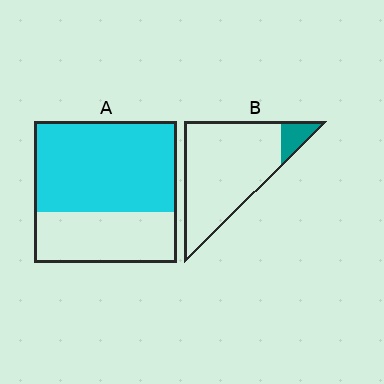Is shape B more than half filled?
No.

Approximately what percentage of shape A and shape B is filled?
A is approximately 65% and B is approximately 10%.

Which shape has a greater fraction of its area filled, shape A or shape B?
Shape A.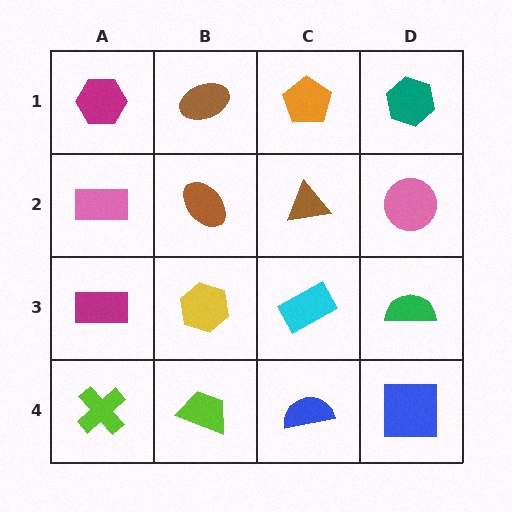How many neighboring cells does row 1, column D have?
2.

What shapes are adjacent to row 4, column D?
A green semicircle (row 3, column D), a blue semicircle (row 4, column C).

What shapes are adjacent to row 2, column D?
A teal hexagon (row 1, column D), a green semicircle (row 3, column D), a brown triangle (row 2, column C).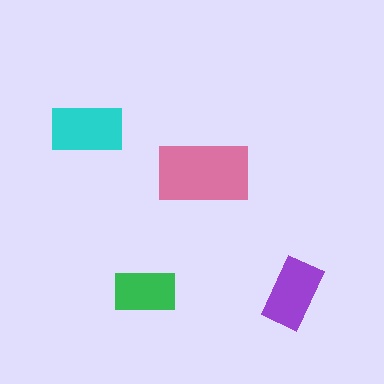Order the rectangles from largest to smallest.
the pink one, the cyan one, the purple one, the green one.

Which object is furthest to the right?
The purple rectangle is rightmost.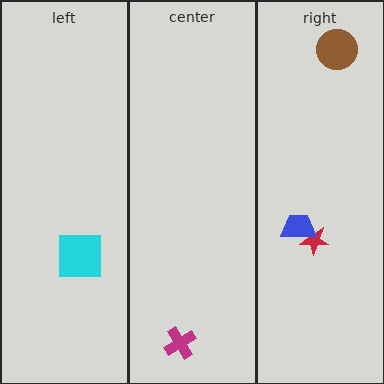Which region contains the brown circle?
The right region.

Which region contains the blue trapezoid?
The right region.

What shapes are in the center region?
The magenta cross.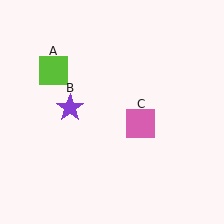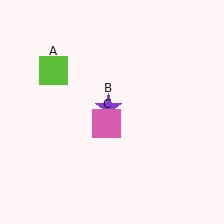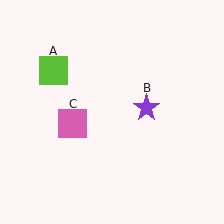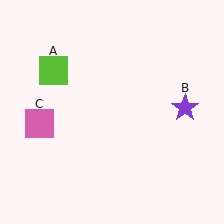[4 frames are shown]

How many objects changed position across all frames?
2 objects changed position: purple star (object B), pink square (object C).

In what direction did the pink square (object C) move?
The pink square (object C) moved left.